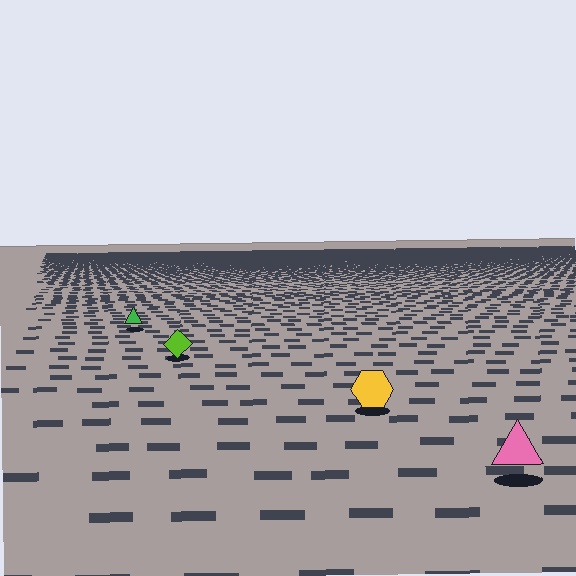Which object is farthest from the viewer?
The green triangle is farthest from the viewer. It appears smaller and the ground texture around it is denser.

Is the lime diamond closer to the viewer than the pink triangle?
No. The pink triangle is closer — you can tell from the texture gradient: the ground texture is coarser near it.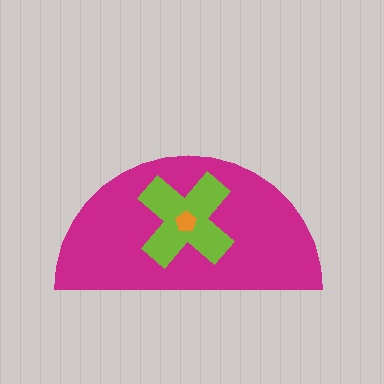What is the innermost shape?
The orange pentagon.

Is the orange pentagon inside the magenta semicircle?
Yes.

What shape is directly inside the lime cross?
The orange pentagon.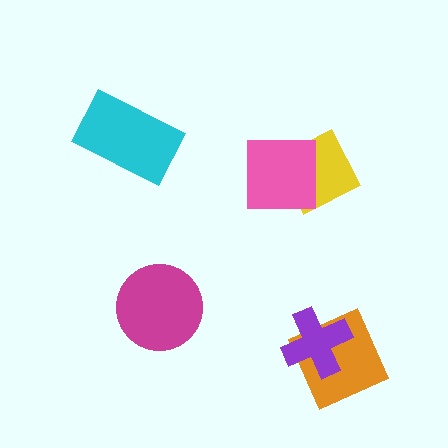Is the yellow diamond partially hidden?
Yes, it is partially covered by another shape.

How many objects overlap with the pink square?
1 object overlaps with the pink square.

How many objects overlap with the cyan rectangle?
0 objects overlap with the cyan rectangle.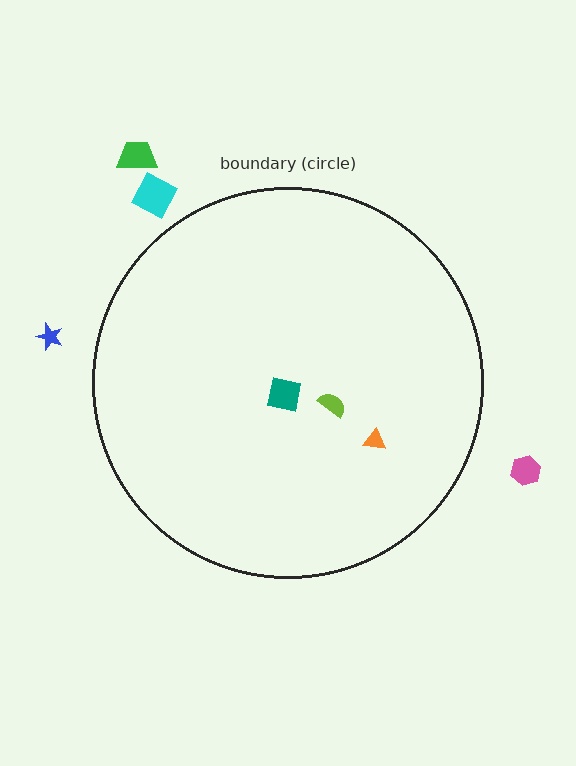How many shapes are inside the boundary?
3 inside, 4 outside.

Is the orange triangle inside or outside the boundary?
Inside.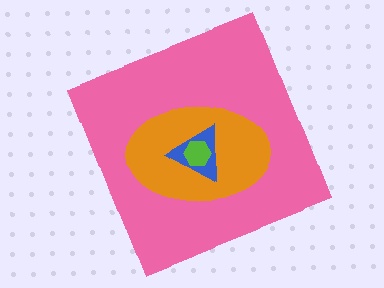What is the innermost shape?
The lime hexagon.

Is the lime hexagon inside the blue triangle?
Yes.